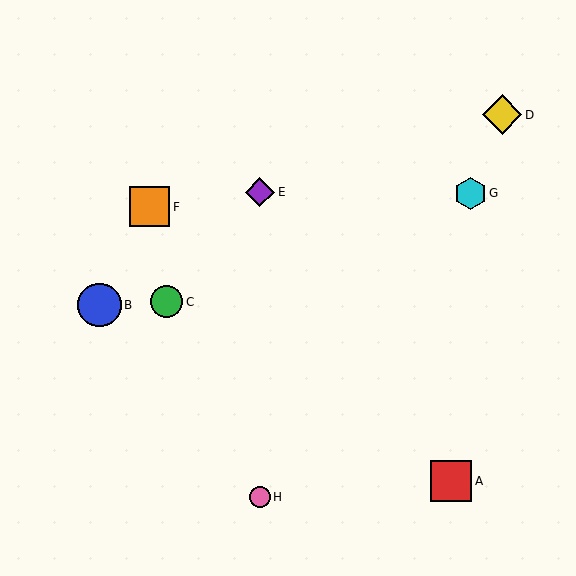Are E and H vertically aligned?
Yes, both are at x≈260.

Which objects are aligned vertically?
Objects E, H are aligned vertically.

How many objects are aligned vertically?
2 objects (E, H) are aligned vertically.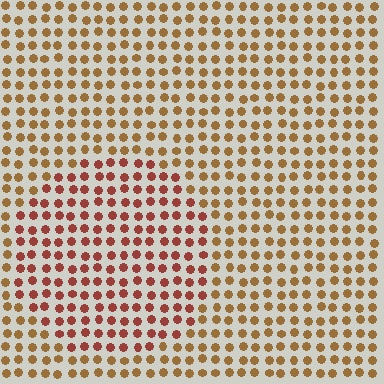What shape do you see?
I see a circle.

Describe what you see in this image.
The image is filled with small brown elements in a uniform arrangement. A circle-shaped region is visible where the elements are tinted to a slightly different hue, forming a subtle color boundary.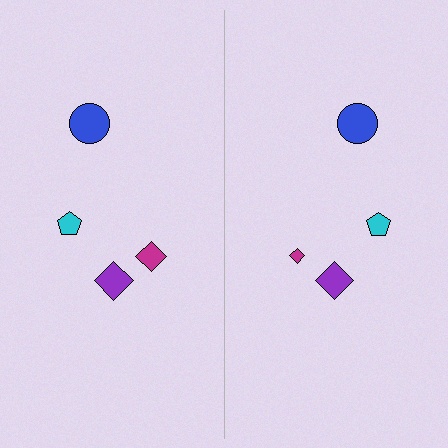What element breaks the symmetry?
The magenta diamond on the right side has a different size than its mirror counterpart.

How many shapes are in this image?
There are 8 shapes in this image.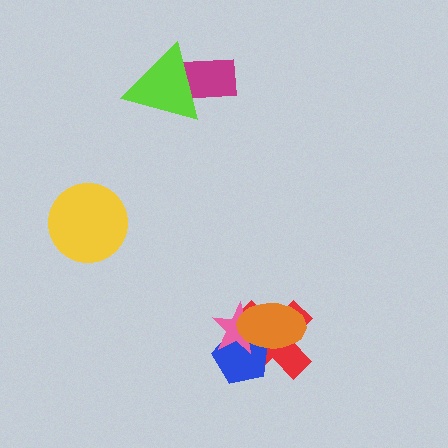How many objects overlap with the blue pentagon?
3 objects overlap with the blue pentagon.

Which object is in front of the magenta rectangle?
The lime triangle is in front of the magenta rectangle.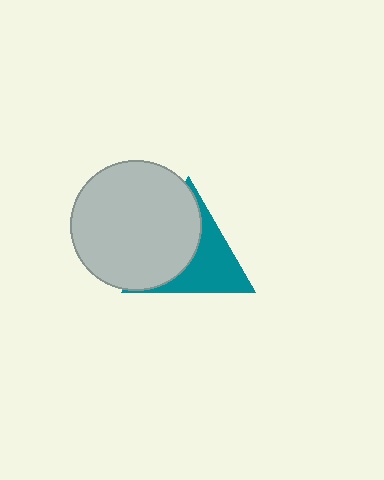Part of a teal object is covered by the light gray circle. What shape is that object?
It is a triangle.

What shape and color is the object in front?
The object in front is a light gray circle.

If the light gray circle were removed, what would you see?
You would see the complete teal triangle.